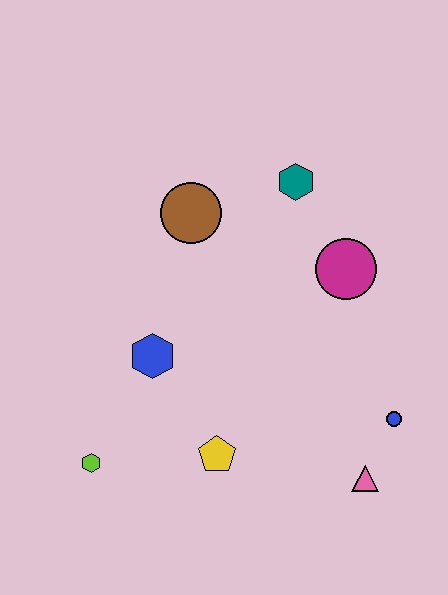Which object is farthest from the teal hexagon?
The lime hexagon is farthest from the teal hexagon.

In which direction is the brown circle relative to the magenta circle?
The brown circle is to the left of the magenta circle.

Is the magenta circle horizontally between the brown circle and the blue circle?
Yes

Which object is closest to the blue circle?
The pink triangle is closest to the blue circle.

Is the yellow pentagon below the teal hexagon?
Yes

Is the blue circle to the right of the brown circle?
Yes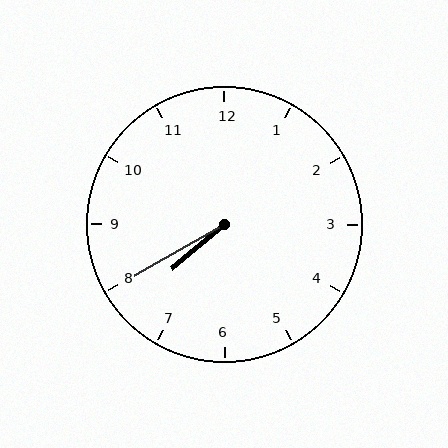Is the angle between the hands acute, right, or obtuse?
It is acute.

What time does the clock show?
7:40.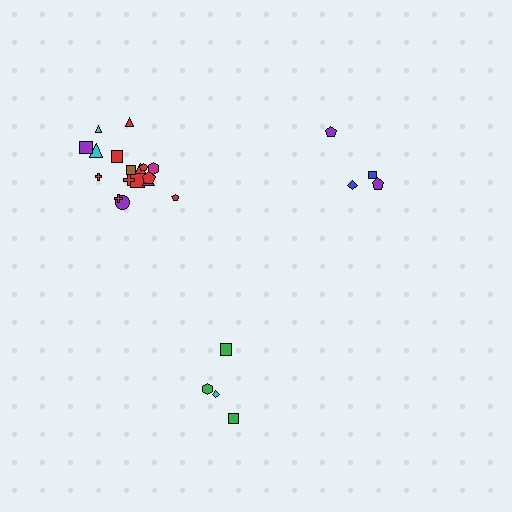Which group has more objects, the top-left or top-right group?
The top-left group.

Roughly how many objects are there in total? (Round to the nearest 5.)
Roughly 25 objects in total.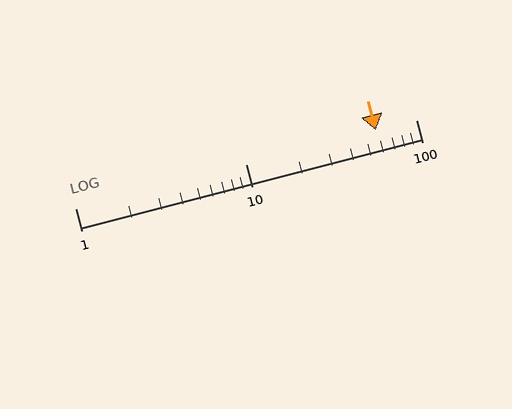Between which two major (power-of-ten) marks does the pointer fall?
The pointer is between 10 and 100.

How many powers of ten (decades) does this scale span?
The scale spans 2 decades, from 1 to 100.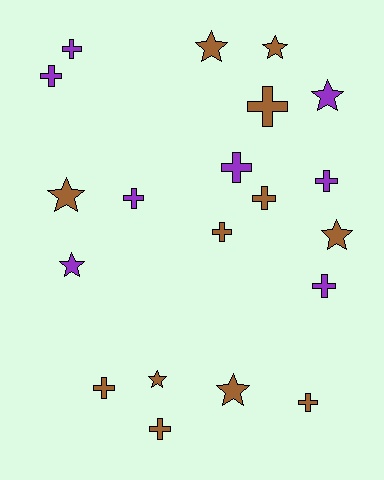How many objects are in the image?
There are 20 objects.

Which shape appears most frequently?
Cross, with 12 objects.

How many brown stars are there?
There are 6 brown stars.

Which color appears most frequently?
Brown, with 12 objects.